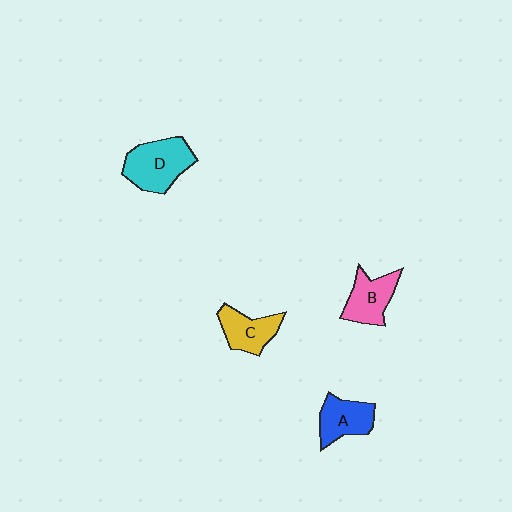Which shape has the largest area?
Shape D (cyan).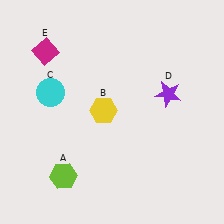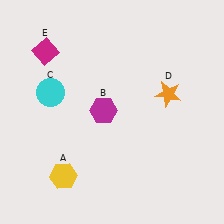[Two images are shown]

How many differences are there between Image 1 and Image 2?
There are 3 differences between the two images.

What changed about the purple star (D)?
In Image 1, D is purple. In Image 2, it changed to orange.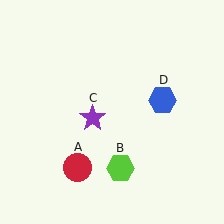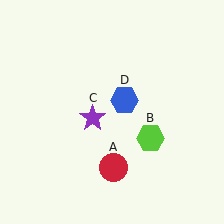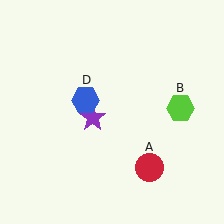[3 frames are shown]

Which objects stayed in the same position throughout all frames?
Purple star (object C) remained stationary.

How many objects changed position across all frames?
3 objects changed position: red circle (object A), lime hexagon (object B), blue hexagon (object D).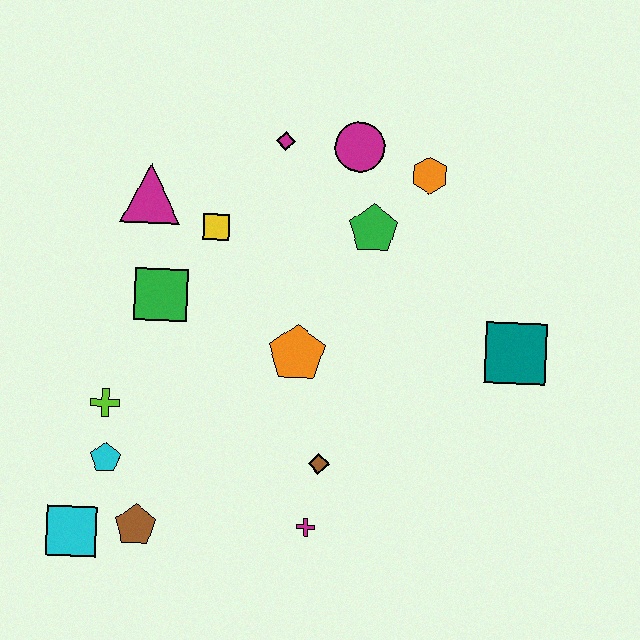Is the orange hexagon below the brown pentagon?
No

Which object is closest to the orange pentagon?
The brown diamond is closest to the orange pentagon.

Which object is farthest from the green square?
The teal square is farthest from the green square.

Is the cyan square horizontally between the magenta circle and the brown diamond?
No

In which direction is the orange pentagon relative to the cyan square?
The orange pentagon is to the right of the cyan square.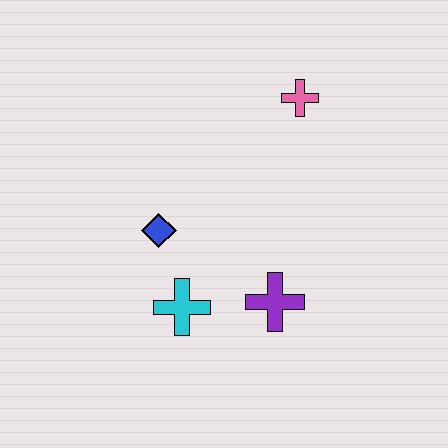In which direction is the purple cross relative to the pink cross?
The purple cross is below the pink cross.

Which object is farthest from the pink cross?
The cyan cross is farthest from the pink cross.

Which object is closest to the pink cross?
The blue diamond is closest to the pink cross.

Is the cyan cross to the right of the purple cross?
No